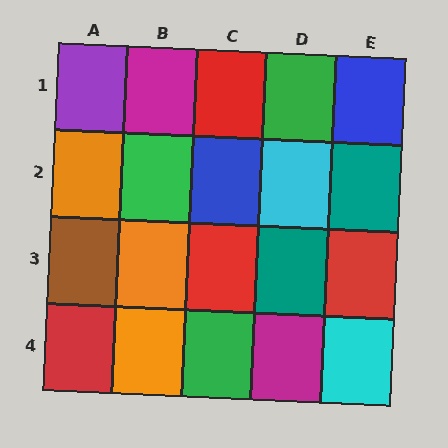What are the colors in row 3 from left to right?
Brown, orange, red, teal, red.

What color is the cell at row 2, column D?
Cyan.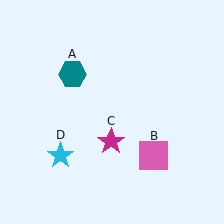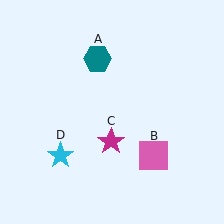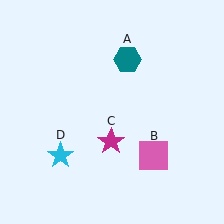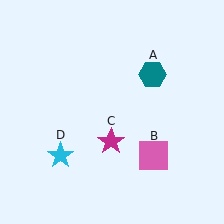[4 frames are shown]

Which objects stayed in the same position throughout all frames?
Pink square (object B) and magenta star (object C) and cyan star (object D) remained stationary.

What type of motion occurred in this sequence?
The teal hexagon (object A) rotated clockwise around the center of the scene.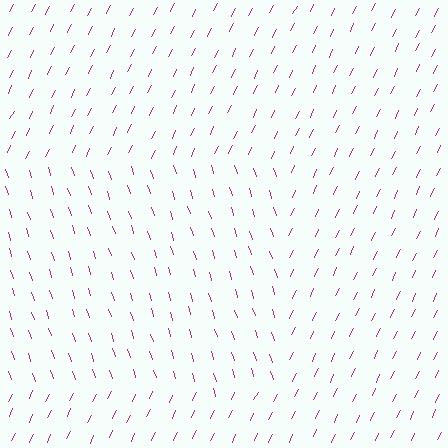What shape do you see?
I see a rectangle.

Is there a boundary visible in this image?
Yes, there is a texture boundary formed by a change in line orientation.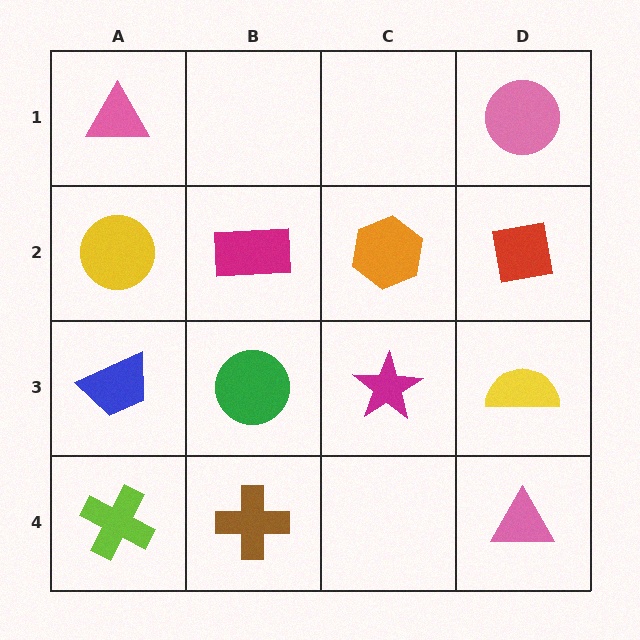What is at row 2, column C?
An orange hexagon.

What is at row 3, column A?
A blue trapezoid.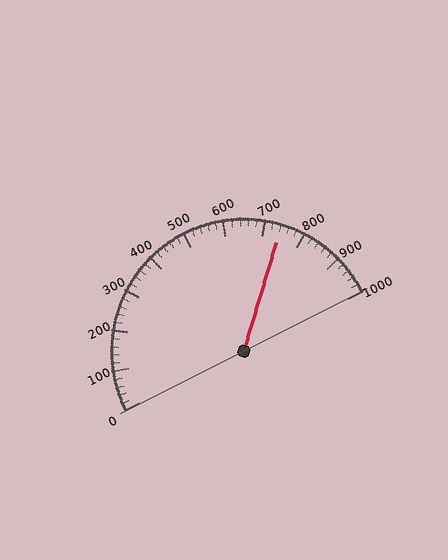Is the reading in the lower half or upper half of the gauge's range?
The reading is in the upper half of the range (0 to 1000).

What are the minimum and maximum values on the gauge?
The gauge ranges from 0 to 1000.